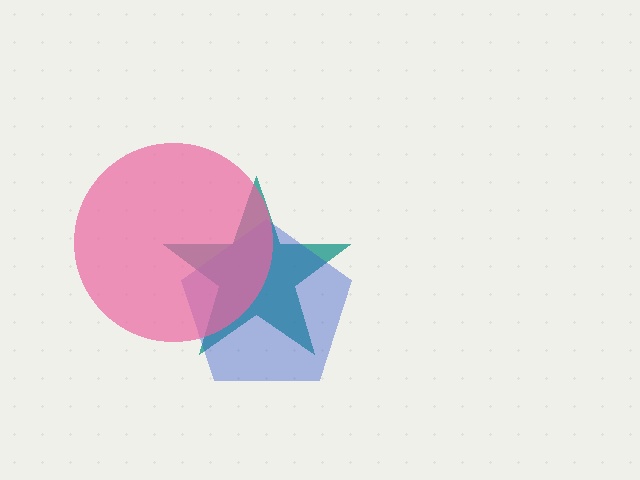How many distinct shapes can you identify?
There are 3 distinct shapes: a teal star, a blue pentagon, a pink circle.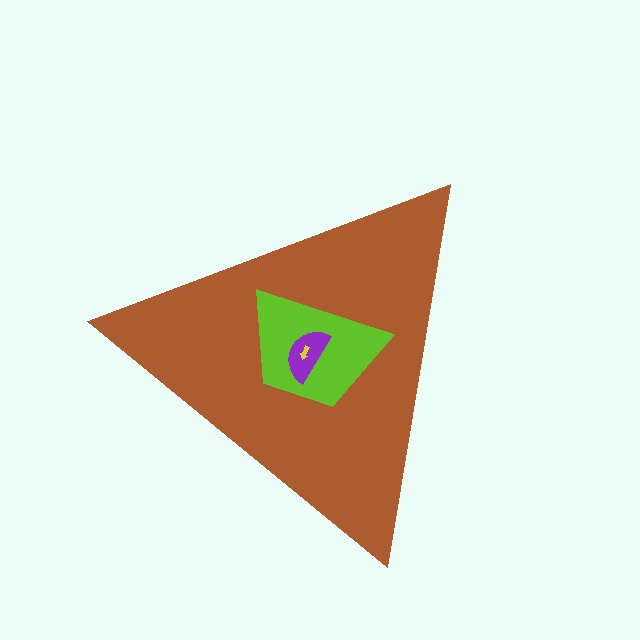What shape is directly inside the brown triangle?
The lime trapezoid.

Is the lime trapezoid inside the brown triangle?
Yes.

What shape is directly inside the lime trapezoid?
The purple semicircle.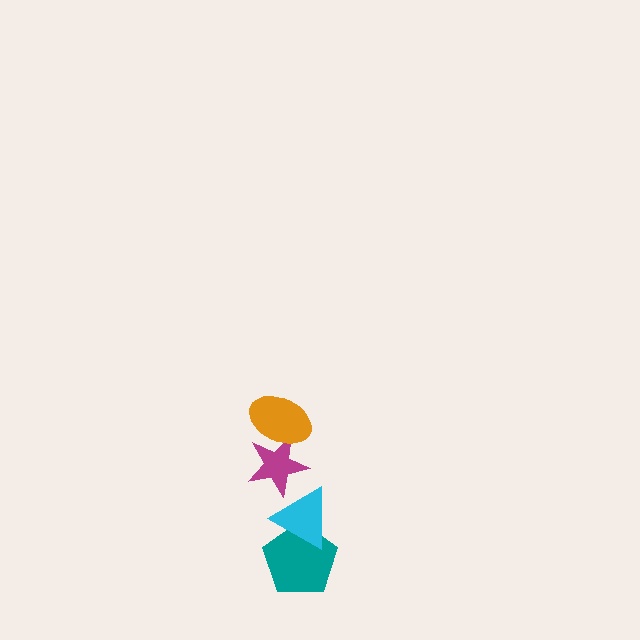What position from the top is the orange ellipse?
The orange ellipse is 1st from the top.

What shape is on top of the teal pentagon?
The cyan triangle is on top of the teal pentagon.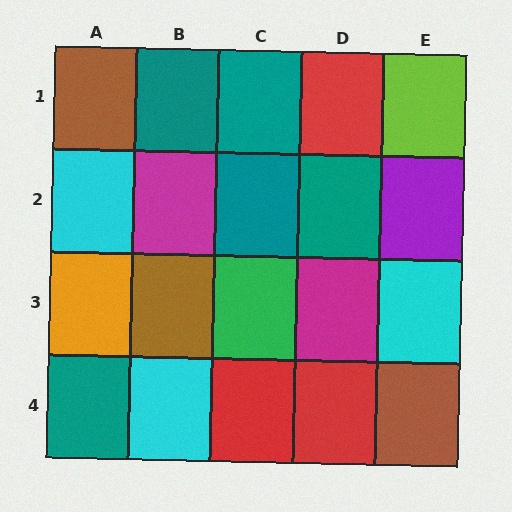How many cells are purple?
1 cell is purple.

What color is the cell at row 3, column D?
Magenta.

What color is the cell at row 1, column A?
Brown.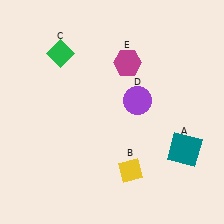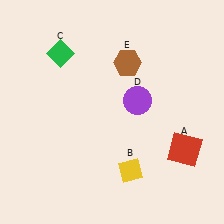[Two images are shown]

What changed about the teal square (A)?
In Image 1, A is teal. In Image 2, it changed to red.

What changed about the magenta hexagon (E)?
In Image 1, E is magenta. In Image 2, it changed to brown.